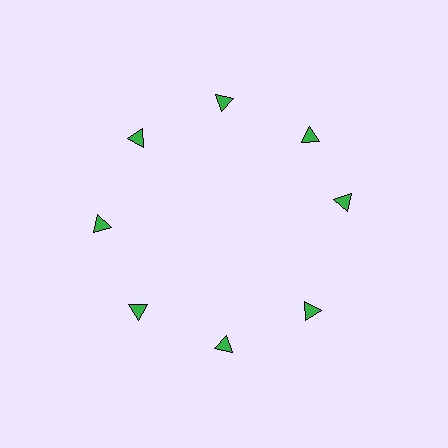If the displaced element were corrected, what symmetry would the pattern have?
It would have 8-fold rotational symmetry — the pattern would map onto itself every 45 degrees.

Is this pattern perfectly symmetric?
No. The 8 green triangles are arranged in a ring, but one element near the 3 o'clock position is rotated out of alignment along the ring, breaking the 8-fold rotational symmetry.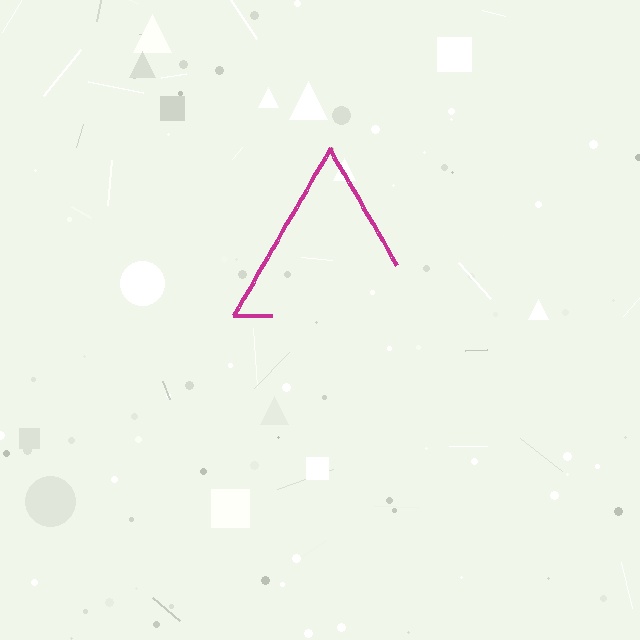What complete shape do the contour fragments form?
The contour fragments form a triangle.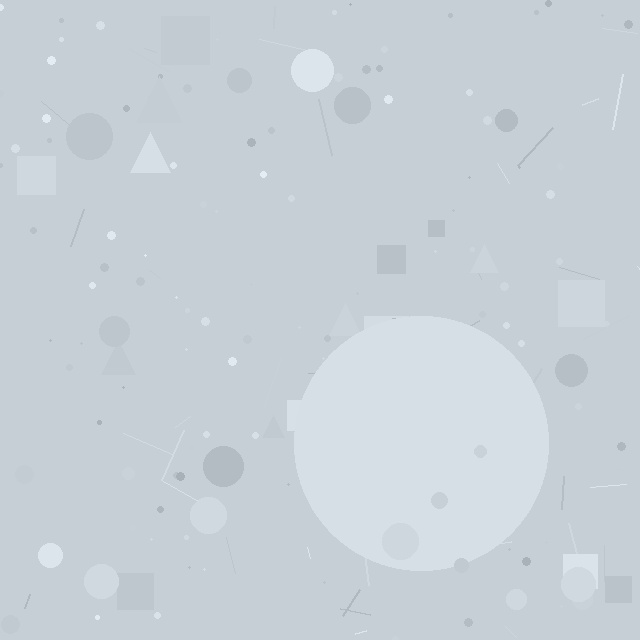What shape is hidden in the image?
A circle is hidden in the image.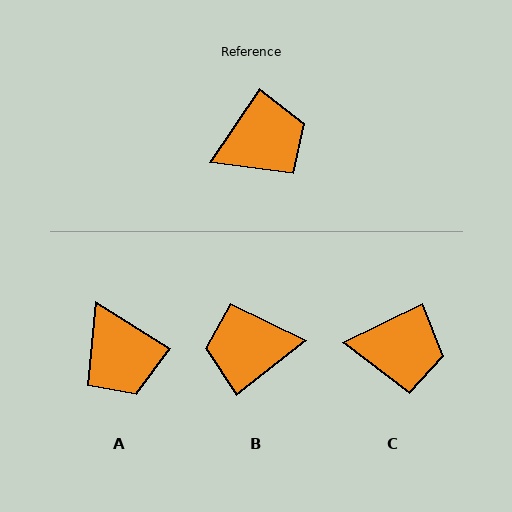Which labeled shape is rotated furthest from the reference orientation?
B, about 162 degrees away.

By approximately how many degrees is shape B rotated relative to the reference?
Approximately 162 degrees counter-clockwise.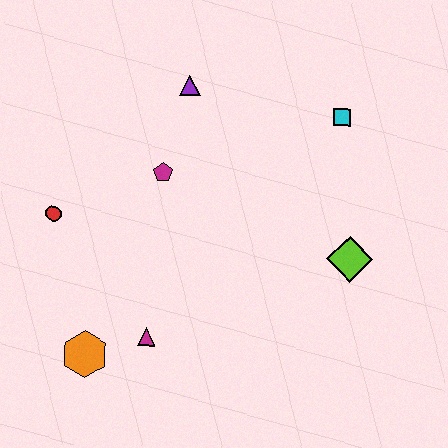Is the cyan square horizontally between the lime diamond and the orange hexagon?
Yes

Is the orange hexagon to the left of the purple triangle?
Yes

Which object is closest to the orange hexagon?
The magenta triangle is closest to the orange hexagon.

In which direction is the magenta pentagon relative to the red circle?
The magenta pentagon is to the right of the red circle.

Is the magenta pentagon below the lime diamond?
No